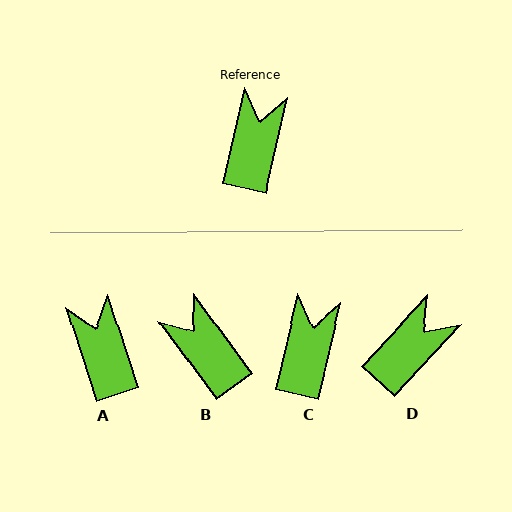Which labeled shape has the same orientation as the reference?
C.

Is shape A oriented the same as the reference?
No, it is off by about 31 degrees.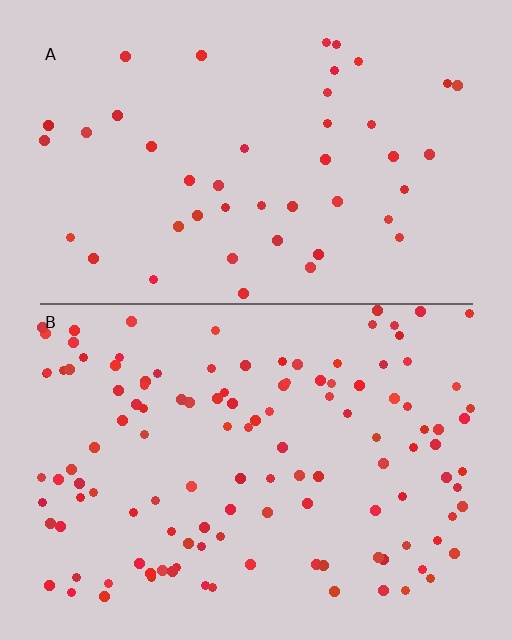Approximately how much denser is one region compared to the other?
Approximately 2.7× — region B over region A.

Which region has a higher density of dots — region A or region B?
B (the bottom).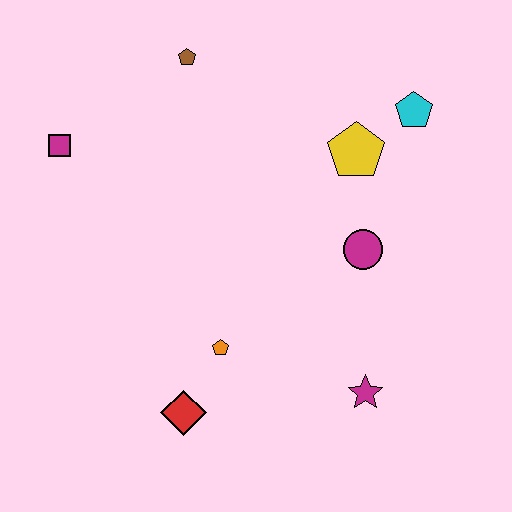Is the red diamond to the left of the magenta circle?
Yes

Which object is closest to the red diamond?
The orange pentagon is closest to the red diamond.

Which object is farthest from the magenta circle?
The magenta square is farthest from the magenta circle.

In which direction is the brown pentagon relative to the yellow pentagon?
The brown pentagon is to the left of the yellow pentagon.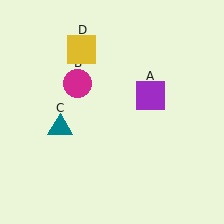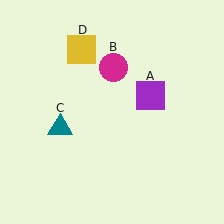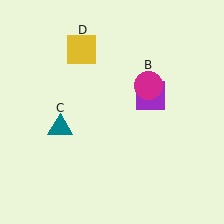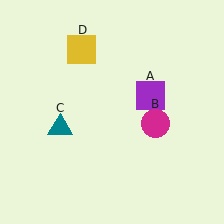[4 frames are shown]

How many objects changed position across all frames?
1 object changed position: magenta circle (object B).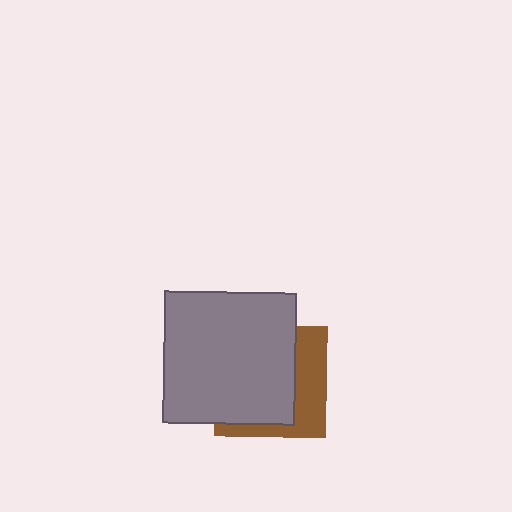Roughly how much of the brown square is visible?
A small part of it is visible (roughly 36%).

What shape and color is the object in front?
The object in front is a gray square.